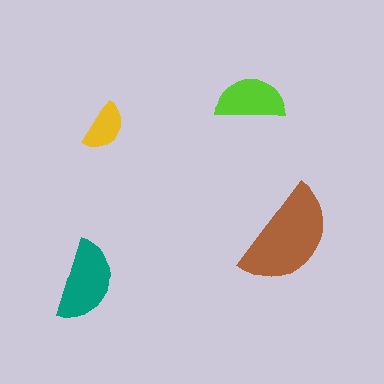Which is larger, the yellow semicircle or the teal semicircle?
The teal one.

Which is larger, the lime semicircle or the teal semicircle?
The teal one.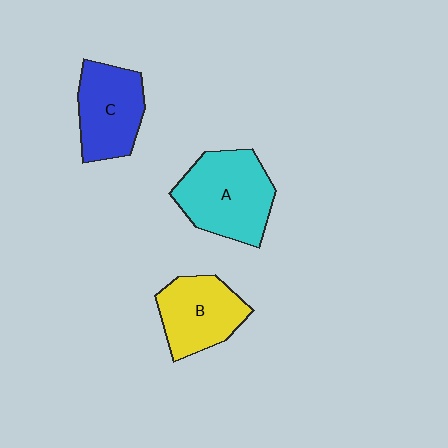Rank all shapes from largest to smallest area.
From largest to smallest: A (cyan), C (blue), B (yellow).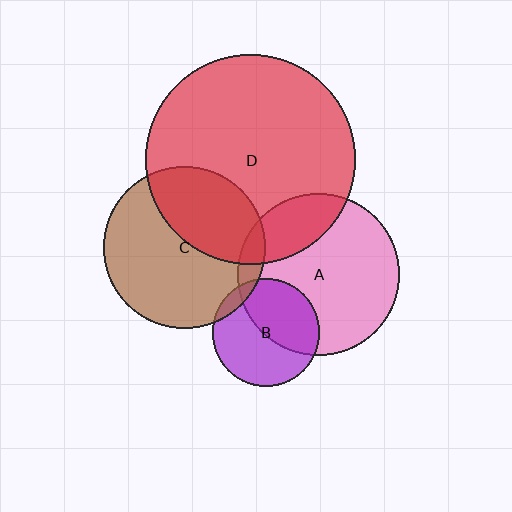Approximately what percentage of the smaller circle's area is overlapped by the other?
Approximately 40%.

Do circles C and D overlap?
Yes.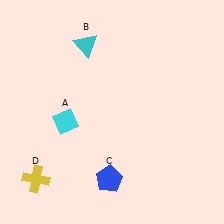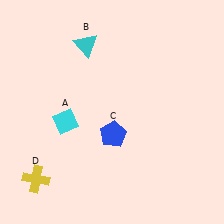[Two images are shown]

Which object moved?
The blue pentagon (C) moved up.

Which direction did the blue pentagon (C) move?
The blue pentagon (C) moved up.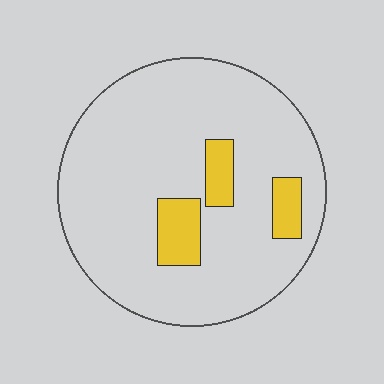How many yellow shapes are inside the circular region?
3.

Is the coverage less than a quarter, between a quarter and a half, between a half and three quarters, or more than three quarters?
Less than a quarter.